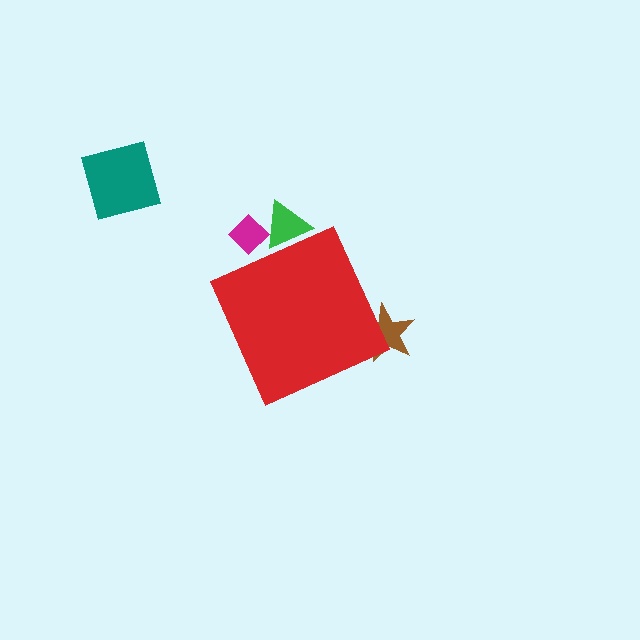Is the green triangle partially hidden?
Yes, the green triangle is partially hidden behind the red diamond.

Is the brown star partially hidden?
Yes, the brown star is partially hidden behind the red diamond.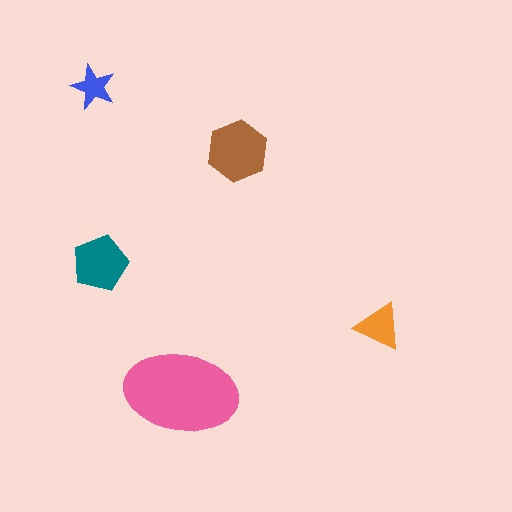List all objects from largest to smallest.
The pink ellipse, the brown hexagon, the teal pentagon, the orange triangle, the blue star.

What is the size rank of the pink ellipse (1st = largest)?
1st.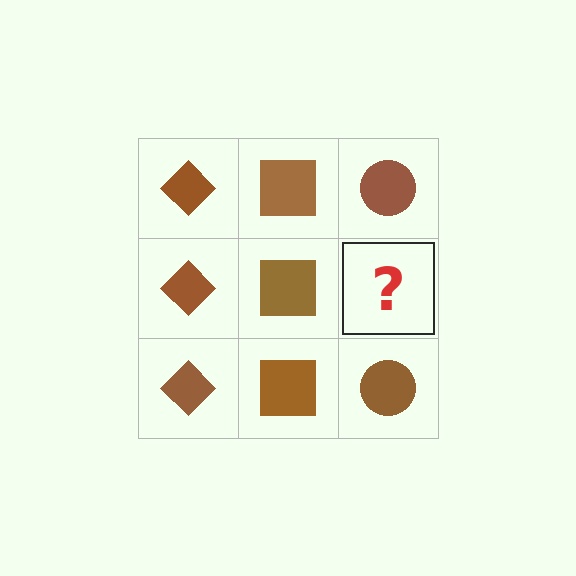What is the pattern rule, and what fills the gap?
The rule is that each column has a consistent shape. The gap should be filled with a brown circle.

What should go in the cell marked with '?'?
The missing cell should contain a brown circle.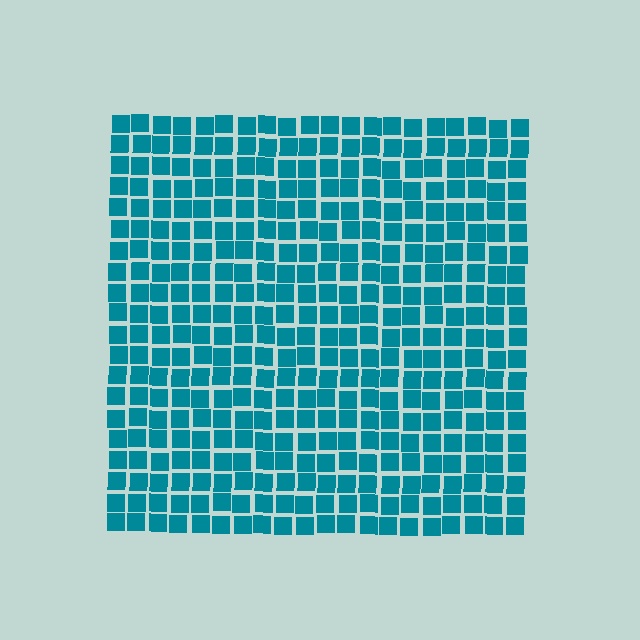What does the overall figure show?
The overall figure shows a square.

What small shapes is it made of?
It is made of small squares.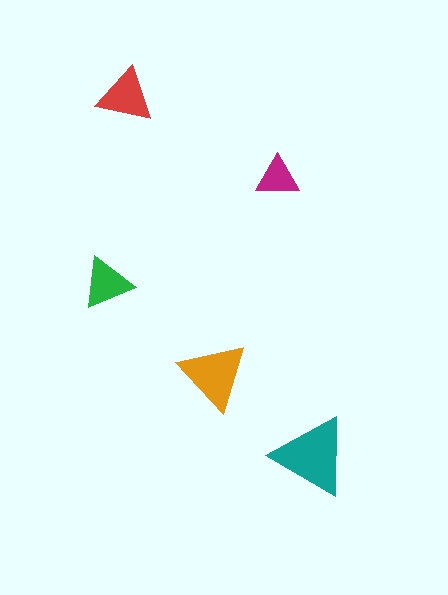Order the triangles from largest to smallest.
the teal one, the orange one, the red one, the green one, the magenta one.